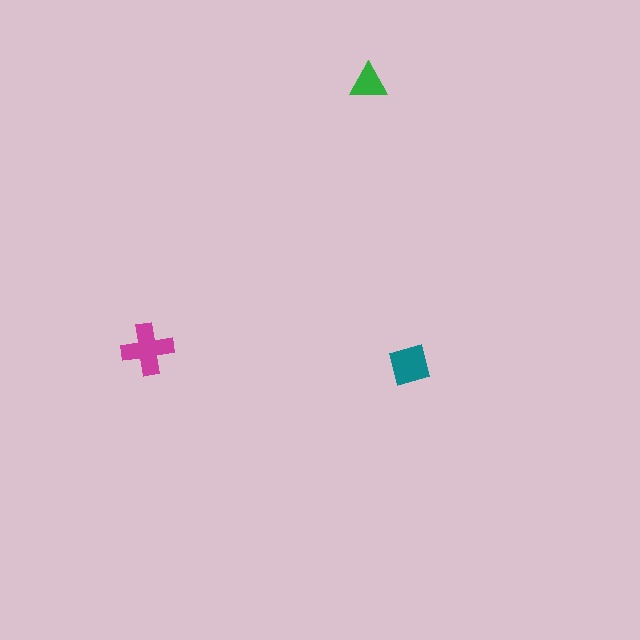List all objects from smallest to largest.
The green triangle, the teal diamond, the magenta cross.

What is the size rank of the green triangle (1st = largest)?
3rd.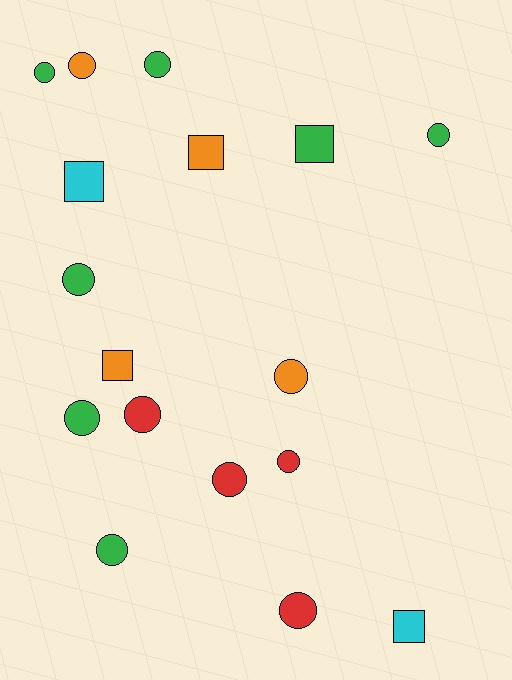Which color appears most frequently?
Green, with 7 objects.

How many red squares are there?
There are no red squares.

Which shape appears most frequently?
Circle, with 12 objects.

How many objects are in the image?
There are 17 objects.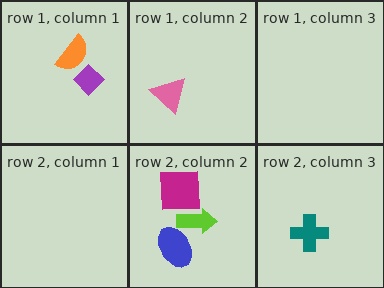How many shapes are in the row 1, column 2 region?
1.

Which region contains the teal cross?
The row 2, column 3 region.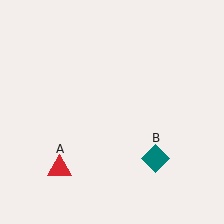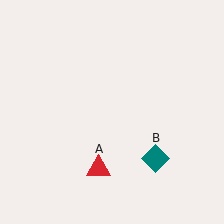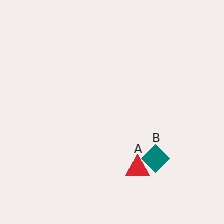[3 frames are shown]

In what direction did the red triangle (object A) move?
The red triangle (object A) moved right.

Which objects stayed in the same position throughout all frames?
Teal diamond (object B) remained stationary.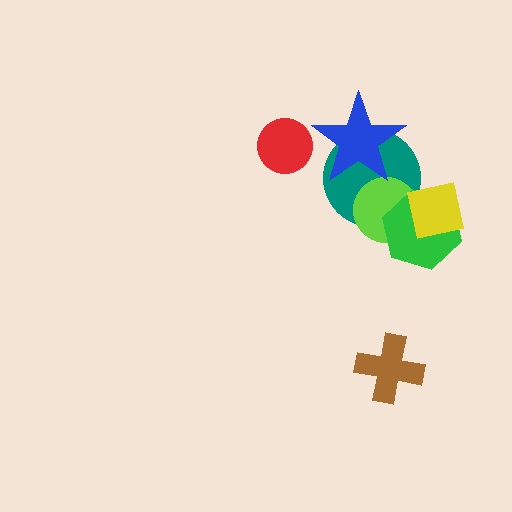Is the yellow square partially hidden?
No, no other shape covers it.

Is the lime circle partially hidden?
Yes, it is partially covered by another shape.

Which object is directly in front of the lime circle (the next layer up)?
The green hexagon is directly in front of the lime circle.